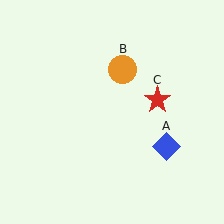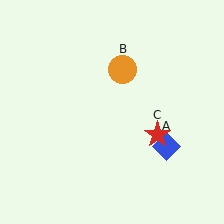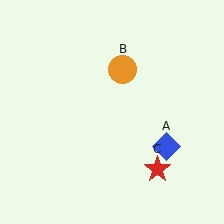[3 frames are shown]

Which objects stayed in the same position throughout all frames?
Blue diamond (object A) and orange circle (object B) remained stationary.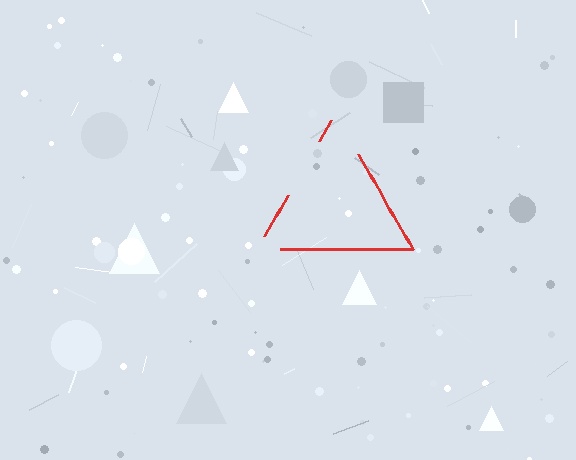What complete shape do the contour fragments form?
The contour fragments form a triangle.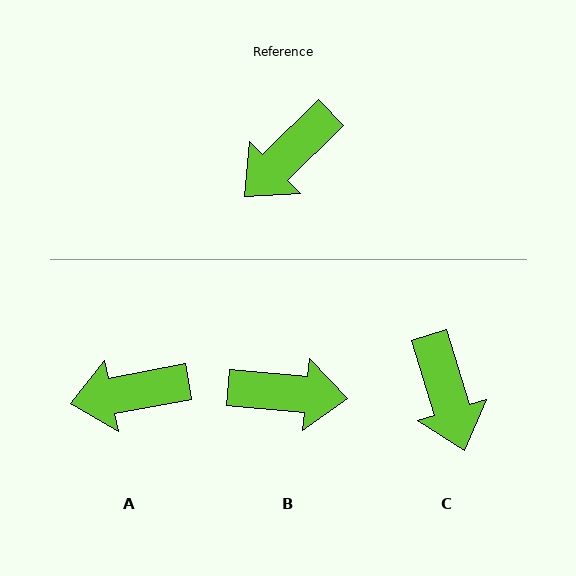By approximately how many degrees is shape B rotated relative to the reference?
Approximately 131 degrees counter-clockwise.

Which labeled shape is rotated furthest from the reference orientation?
B, about 131 degrees away.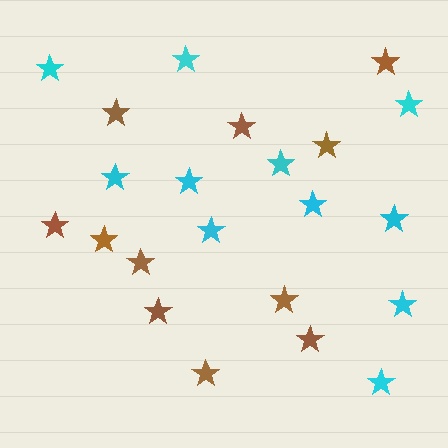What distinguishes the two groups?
There are 2 groups: one group of brown stars (11) and one group of cyan stars (11).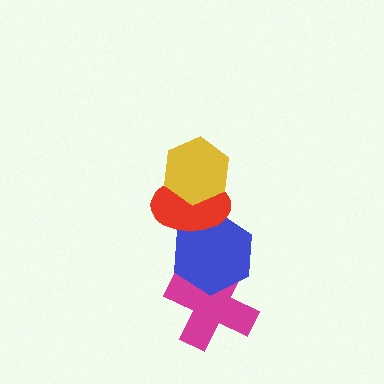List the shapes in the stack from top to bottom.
From top to bottom: the yellow hexagon, the red ellipse, the blue hexagon, the magenta cross.